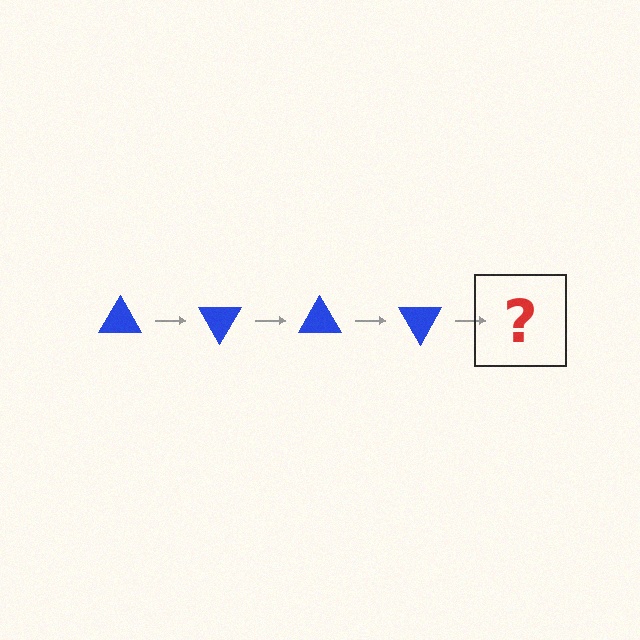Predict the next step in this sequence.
The next step is a blue triangle rotated 240 degrees.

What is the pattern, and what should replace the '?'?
The pattern is that the triangle rotates 60 degrees each step. The '?' should be a blue triangle rotated 240 degrees.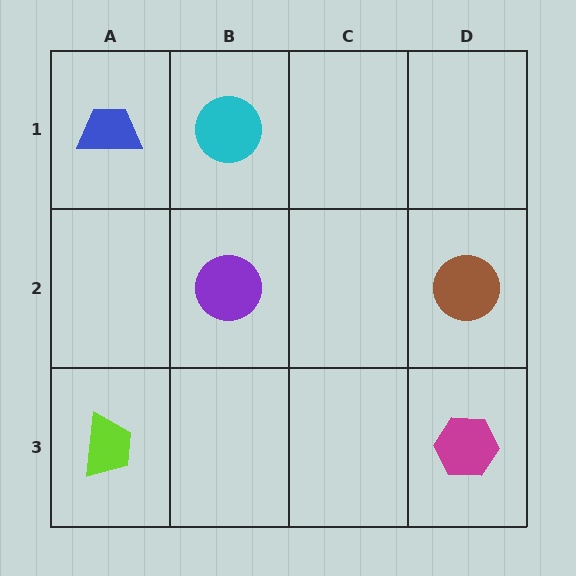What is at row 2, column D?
A brown circle.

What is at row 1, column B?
A cyan circle.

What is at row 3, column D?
A magenta hexagon.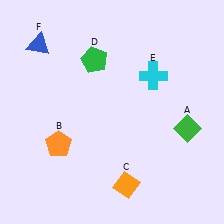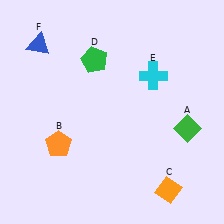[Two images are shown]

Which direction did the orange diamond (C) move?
The orange diamond (C) moved right.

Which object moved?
The orange diamond (C) moved right.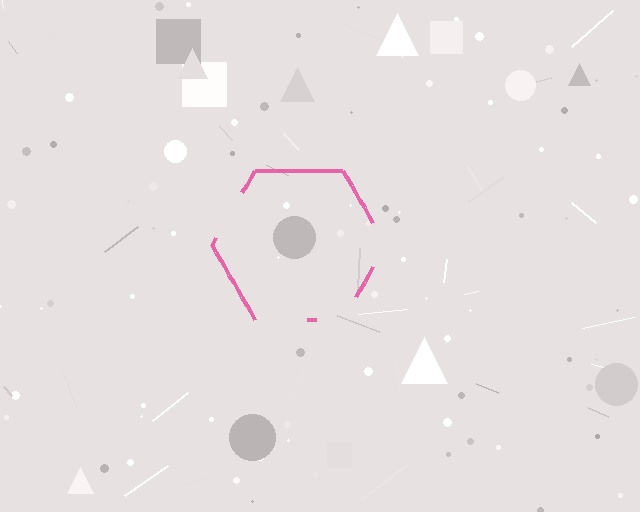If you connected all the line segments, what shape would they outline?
They would outline a hexagon.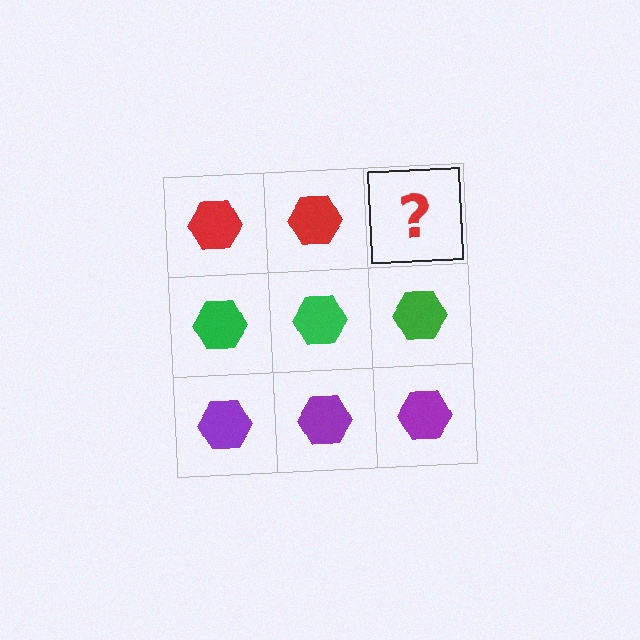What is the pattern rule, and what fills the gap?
The rule is that each row has a consistent color. The gap should be filled with a red hexagon.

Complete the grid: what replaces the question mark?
The question mark should be replaced with a red hexagon.